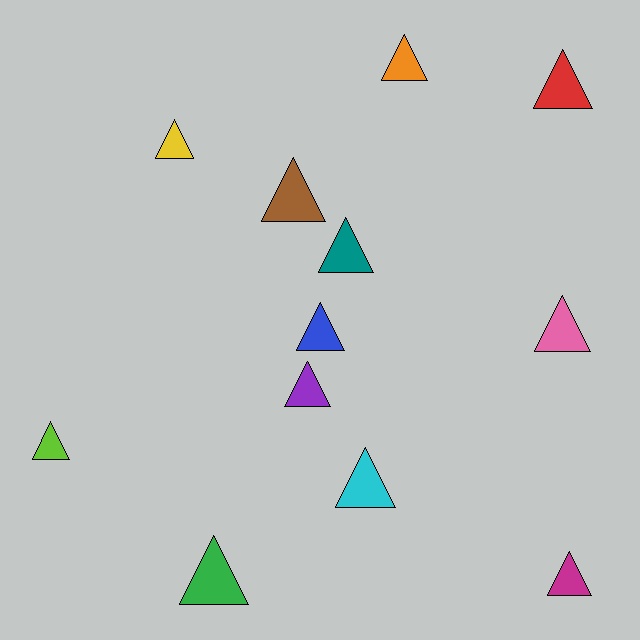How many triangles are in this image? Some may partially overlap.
There are 12 triangles.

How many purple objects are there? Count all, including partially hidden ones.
There is 1 purple object.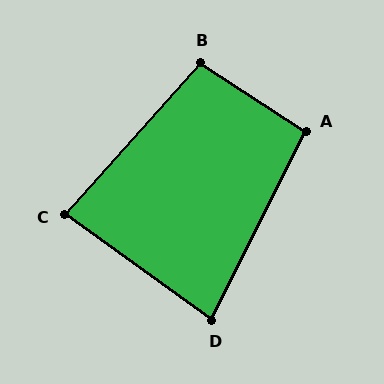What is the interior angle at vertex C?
Approximately 84 degrees (acute).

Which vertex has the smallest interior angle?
D, at approximately 81 degrees.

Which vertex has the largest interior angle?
B, at approximately 99 degrees.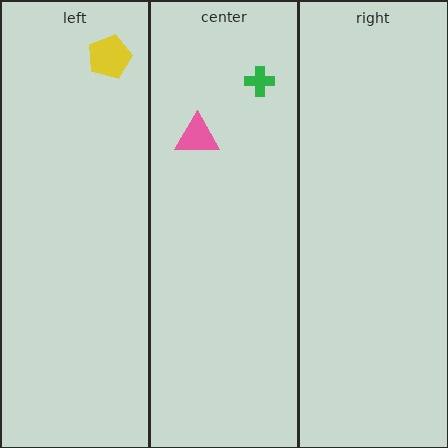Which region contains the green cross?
The center region.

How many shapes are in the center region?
2.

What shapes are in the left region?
The yellow pentagon.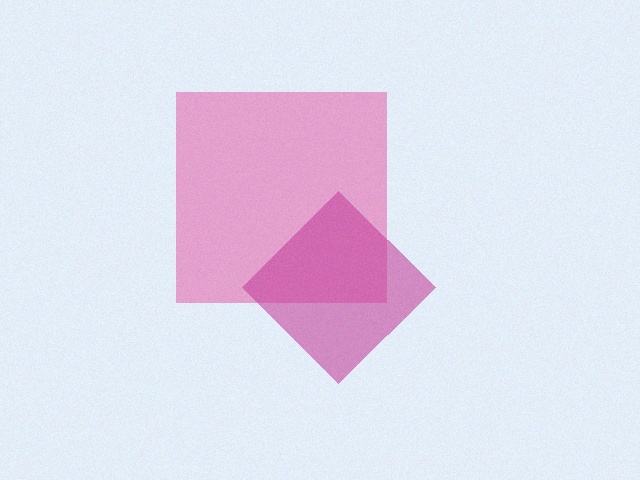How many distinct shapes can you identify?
There are 2 distinct shapes: a pink square, a magenta diamond.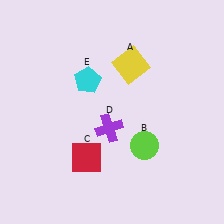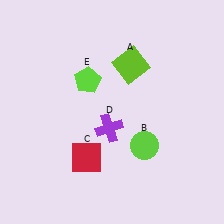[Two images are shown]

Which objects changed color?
A changed from yellow to lime. E changed from cyan to lime.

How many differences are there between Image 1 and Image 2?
There are 2 differences between the two images.